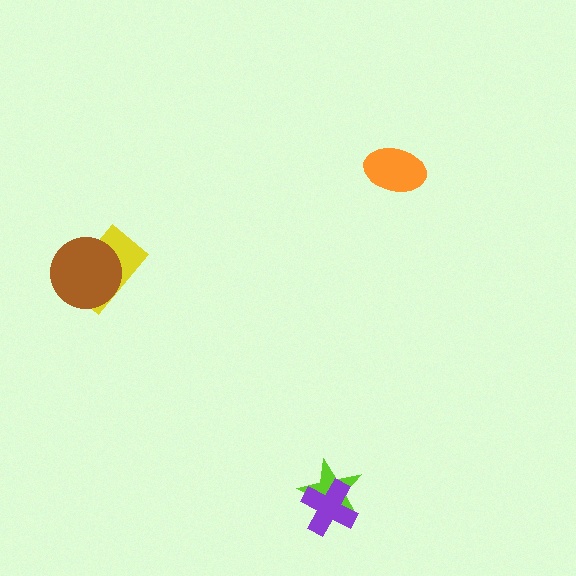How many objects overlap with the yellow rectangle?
1 object overlaps with the yellow rectangle.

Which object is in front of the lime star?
The purple cross is in front of the lime star.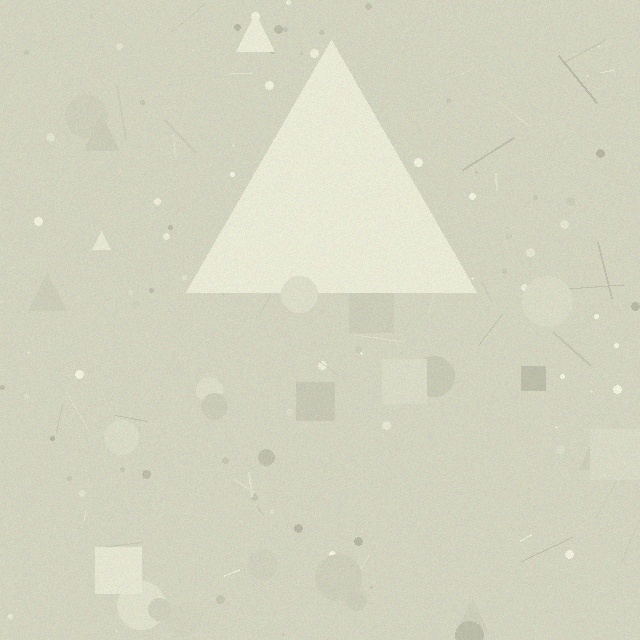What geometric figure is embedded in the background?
A triangle is embedded in the background.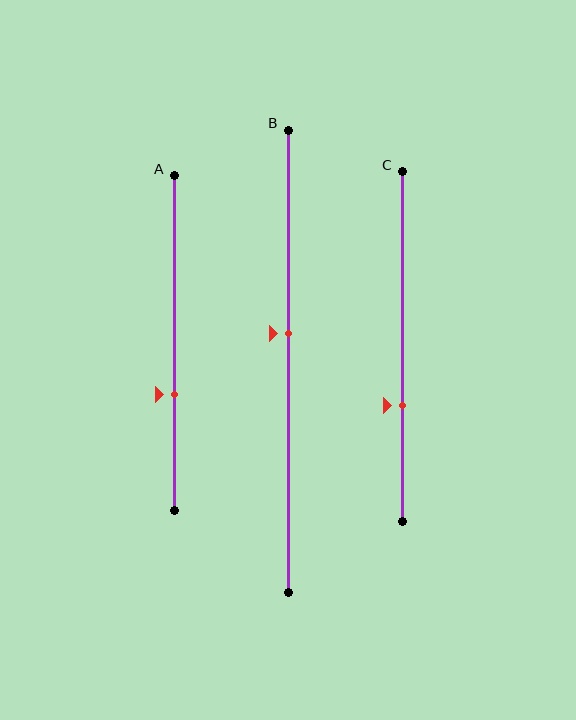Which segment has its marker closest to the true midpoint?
Segment B has its marker closest to the true midpoint.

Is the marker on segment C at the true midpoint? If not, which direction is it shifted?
No, the marker on segment C is shifted downward by about 17% of the segment length.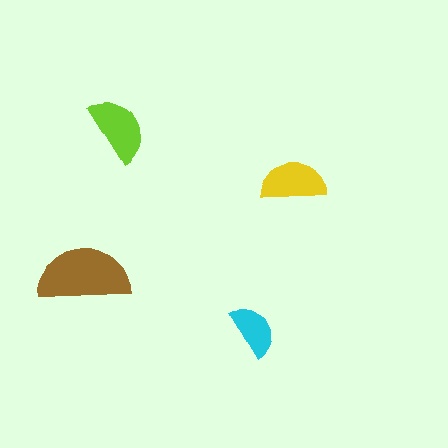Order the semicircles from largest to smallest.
the brown one, the lime one, the yellow one, the cyan one.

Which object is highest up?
The lime semicircle is topmost.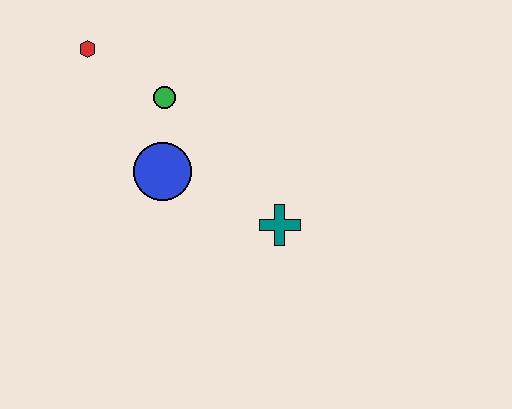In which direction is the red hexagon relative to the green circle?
The red hexagon is to the left of the green circle.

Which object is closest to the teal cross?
The blue circle is closest to the teal cross.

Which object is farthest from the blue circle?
The red hexagon is farthest from the blue circle.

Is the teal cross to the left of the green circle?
No